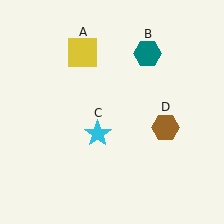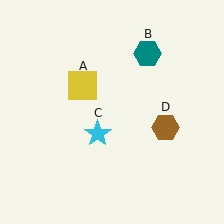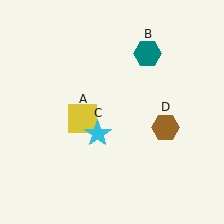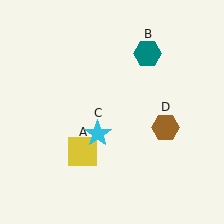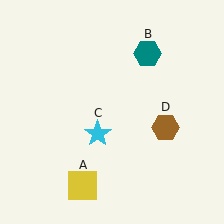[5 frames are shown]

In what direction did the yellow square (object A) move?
The yellow square (object A) moved down.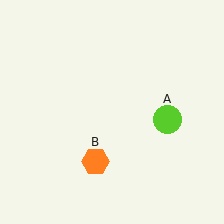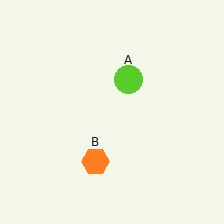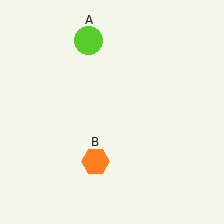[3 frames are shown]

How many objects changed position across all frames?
1 object changed position: lime circle (object A).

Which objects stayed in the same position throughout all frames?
Orange hexagon (object B) remained stationary.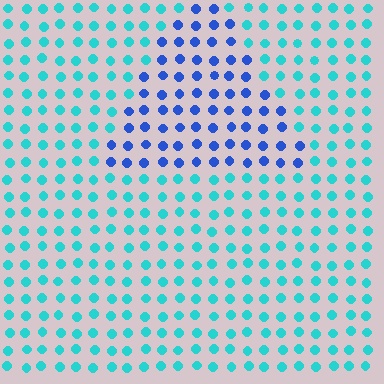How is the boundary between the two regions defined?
The boundary is defined purely by a slight shift in hue (about 47 degrees). Spacing, size, and orientation are identical on both sides.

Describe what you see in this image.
The image is filled with small cyan elements in a uniform arrangement. A triangle-shaped region is visible where the elements are tinted to a slightly different hue, forming a subtle color boundary.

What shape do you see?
I see a triangle.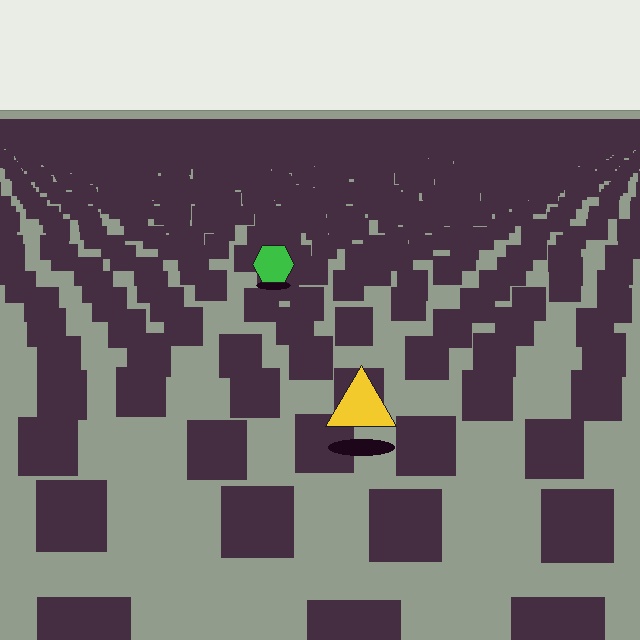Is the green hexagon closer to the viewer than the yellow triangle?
No. The yellow triangle is closer — you can tell from the texture gradient: the ground texture is coarser near it.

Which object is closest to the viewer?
The yellow triangle is closest. The texture marks near it are larger and more spread out.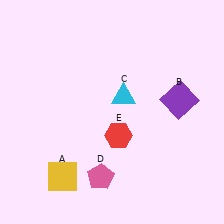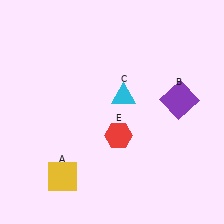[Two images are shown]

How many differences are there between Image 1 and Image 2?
There is 1 difference between the two images.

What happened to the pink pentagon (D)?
The pink pentagon (D) was removed in Image 2. It was in the bottom-left area of Image 1.